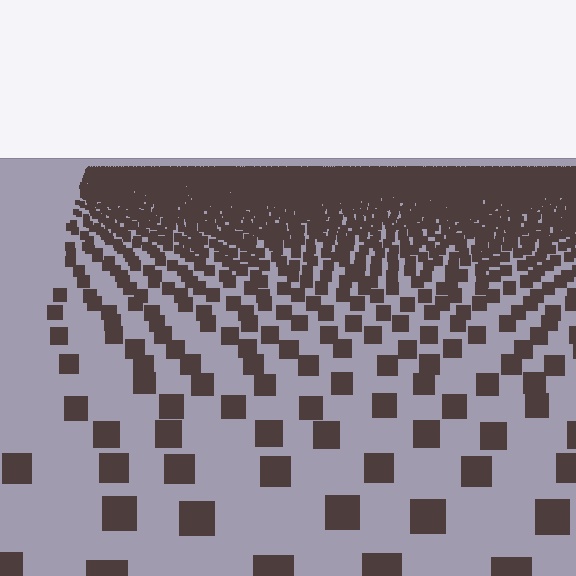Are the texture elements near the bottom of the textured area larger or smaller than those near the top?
Larger. Near the bottom, elements are closer to the viewer and appear at a bigger on-screen size.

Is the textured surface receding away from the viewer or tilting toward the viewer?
The surface is receding away from the viewer. Texture elements get smaller and denser toward the top.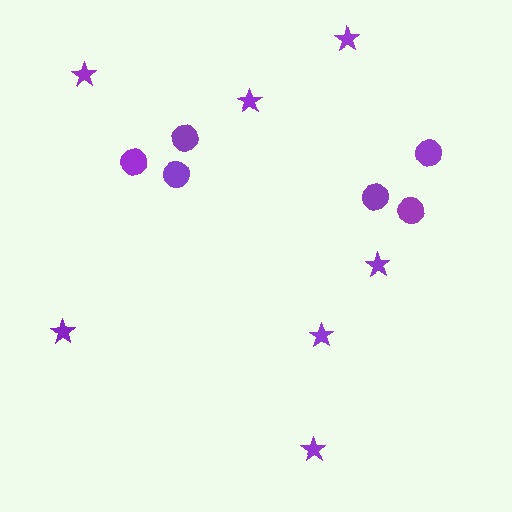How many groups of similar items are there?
There are 2 groups: one group of circles (6) and one group of stars (7).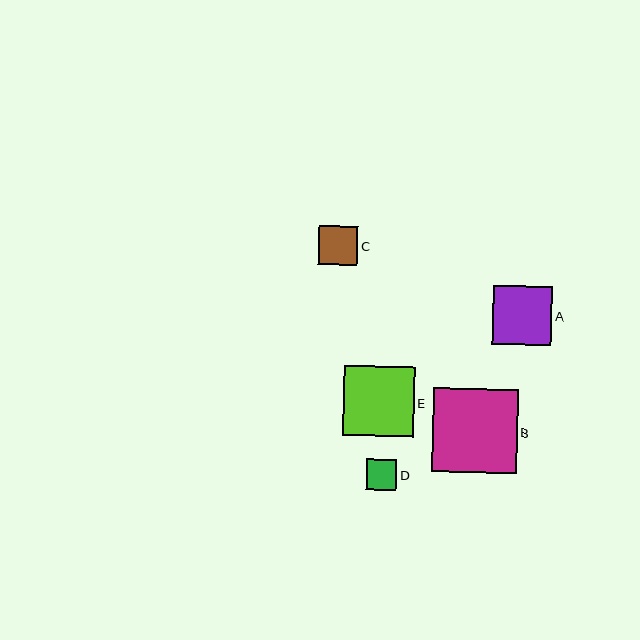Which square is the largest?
Square B is the largest with a size of approximately 85 pixels.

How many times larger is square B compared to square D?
Square B is approximately 2.8 times the size of square D.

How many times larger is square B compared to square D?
Square B is approximately 2.8 times the size of square D.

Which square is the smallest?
Square D is the smallest with a size of approximately 31 pixels.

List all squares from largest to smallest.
From largest to smallest: B, E, A, C, D.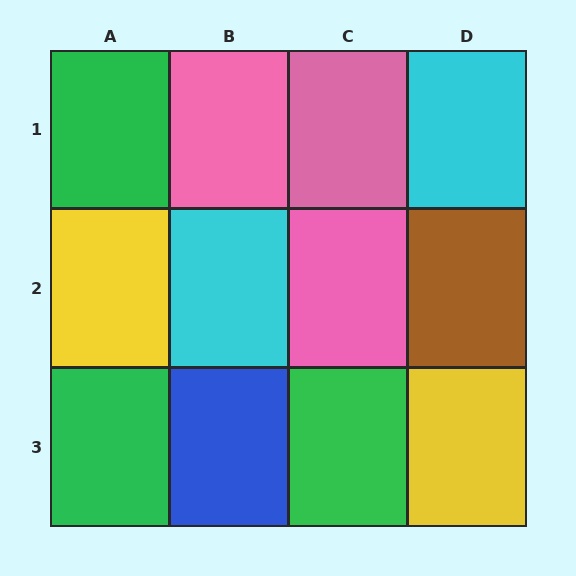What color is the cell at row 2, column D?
Brown.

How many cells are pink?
3 cells are pink.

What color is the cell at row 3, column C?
Green.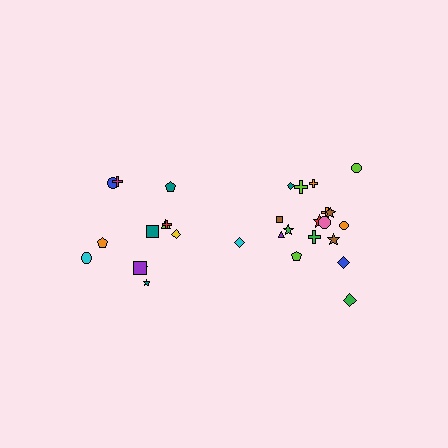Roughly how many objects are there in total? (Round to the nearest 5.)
Roughly 30 objects in total.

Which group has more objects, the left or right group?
The right group.